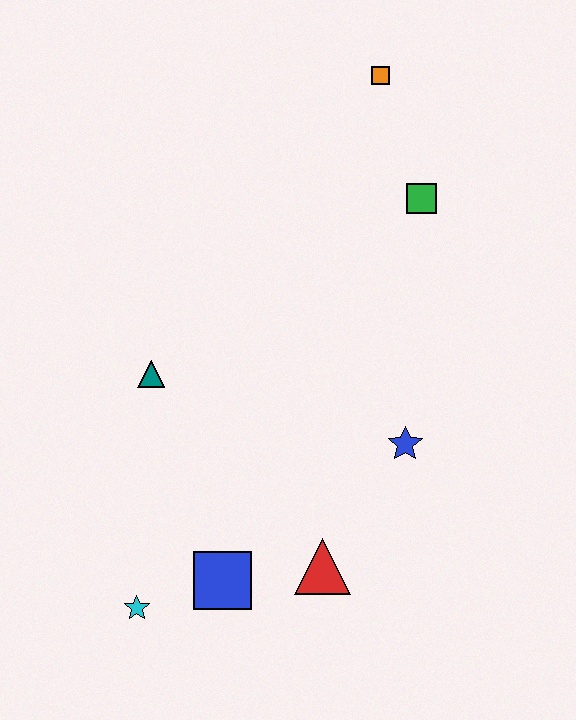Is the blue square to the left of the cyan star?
No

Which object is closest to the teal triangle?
The blue square is closest to the teal triangle.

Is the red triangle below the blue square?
No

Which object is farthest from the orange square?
The cyan star is farthest from the orange square.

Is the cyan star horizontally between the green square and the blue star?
No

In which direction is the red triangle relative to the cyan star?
The red triangle is to the right of the cyan star.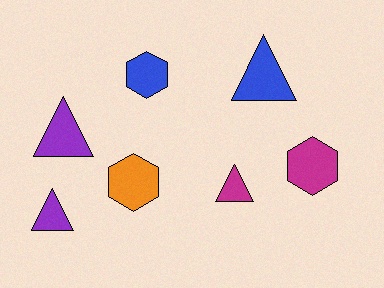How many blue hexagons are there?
There is 1 blue hexagon.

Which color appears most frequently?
Purple, with 2 objects.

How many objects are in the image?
There are 7 objects.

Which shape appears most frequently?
Triangle, with 4 objects.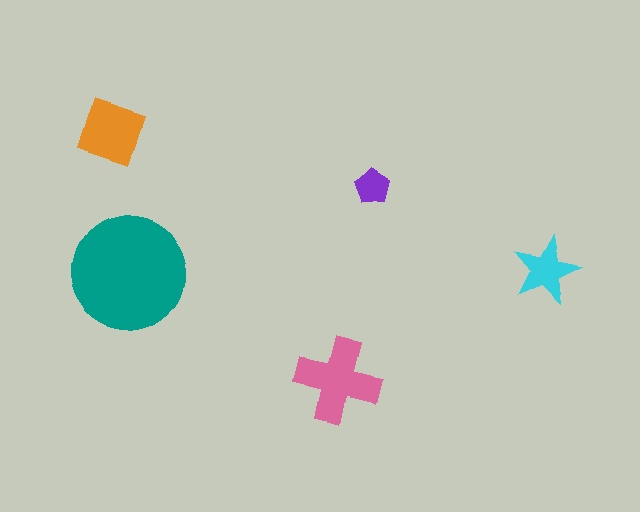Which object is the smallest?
The purple pentagon.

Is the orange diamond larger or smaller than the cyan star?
Larger.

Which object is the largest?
The teal circle.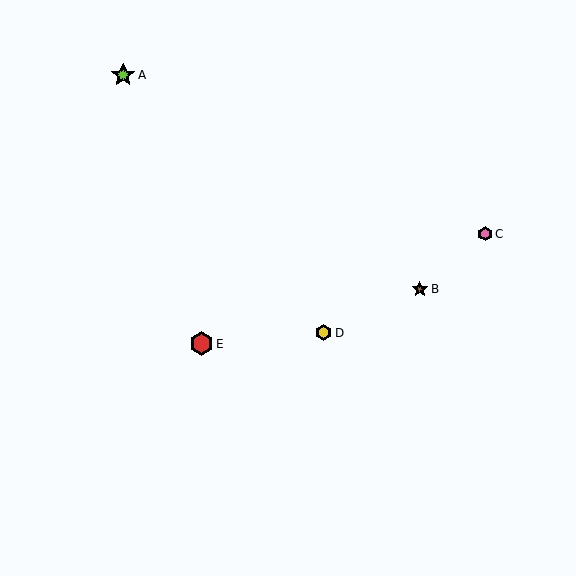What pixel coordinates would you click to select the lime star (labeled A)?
Click at (123, 75) to select the lime star A.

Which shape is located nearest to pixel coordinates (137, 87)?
The lime star (labeled A) at (123, 75) is nearest to that location.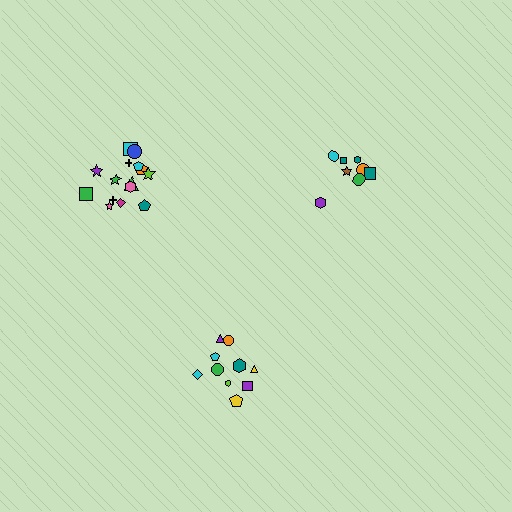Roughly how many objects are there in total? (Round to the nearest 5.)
Roughly 35 objects in total.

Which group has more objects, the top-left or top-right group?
The top-left group.